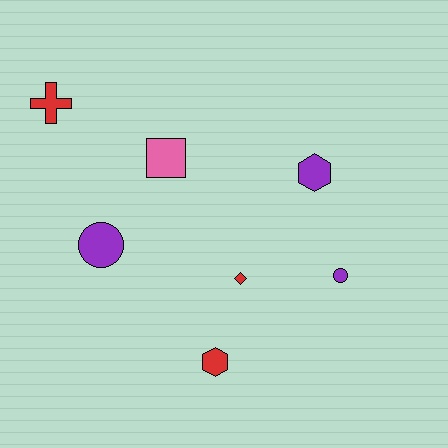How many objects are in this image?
There are 7 objects.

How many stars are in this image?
There are no stars.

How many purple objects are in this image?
There are 3 purple objects.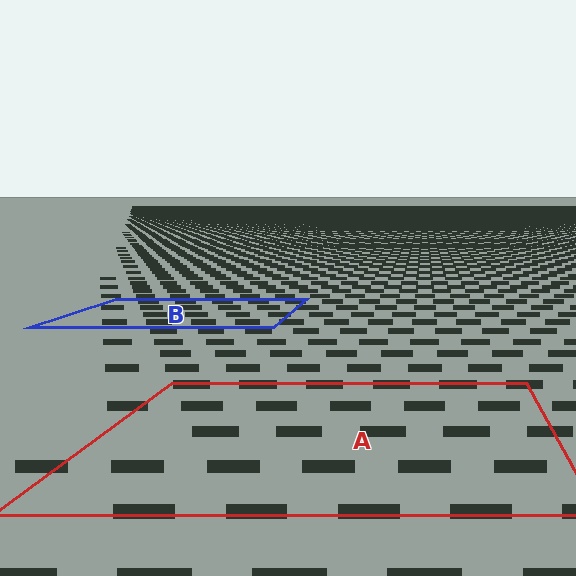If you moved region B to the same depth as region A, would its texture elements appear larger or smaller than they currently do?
They would appear larger. At a closer depth, the same texture elements are projected at a bigger on-screen size.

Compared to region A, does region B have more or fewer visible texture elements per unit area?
Region B has more texture elements per unit area — they are packed more densely because it is farther away.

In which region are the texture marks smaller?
The texture marks are smaller in region B, because it is farther away.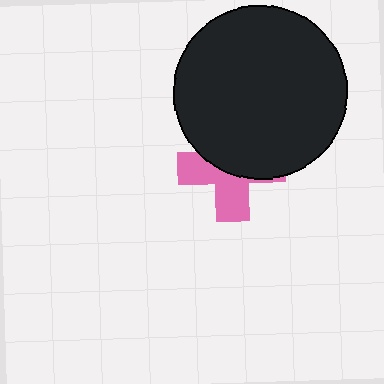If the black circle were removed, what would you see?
You would see the complete pink cross.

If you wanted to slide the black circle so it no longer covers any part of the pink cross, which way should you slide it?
Slide it up — that is the most direct way to separate the two shapes.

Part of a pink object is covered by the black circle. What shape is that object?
It is a cross.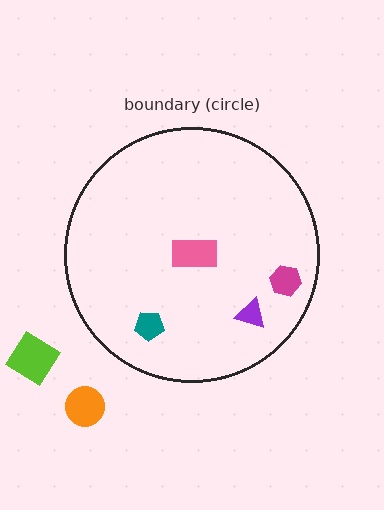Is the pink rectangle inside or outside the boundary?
Inside.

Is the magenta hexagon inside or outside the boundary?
Inside.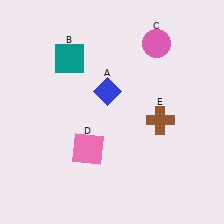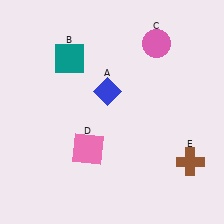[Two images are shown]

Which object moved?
The brown cross (E) moved down.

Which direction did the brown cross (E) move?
The brown cross (E) moved down.